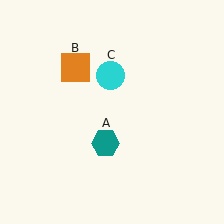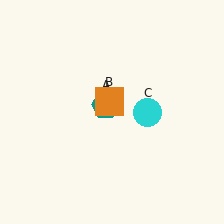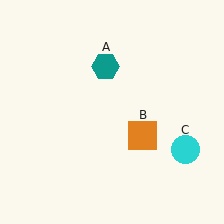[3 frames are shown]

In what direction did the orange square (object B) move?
The orange square (object B) moved down and to the right.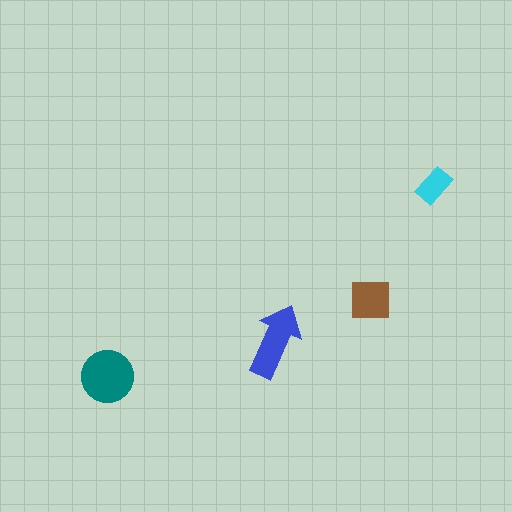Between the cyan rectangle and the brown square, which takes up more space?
The brown square.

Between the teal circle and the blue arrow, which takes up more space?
The teal circle.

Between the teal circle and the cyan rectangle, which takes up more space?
The teal circle.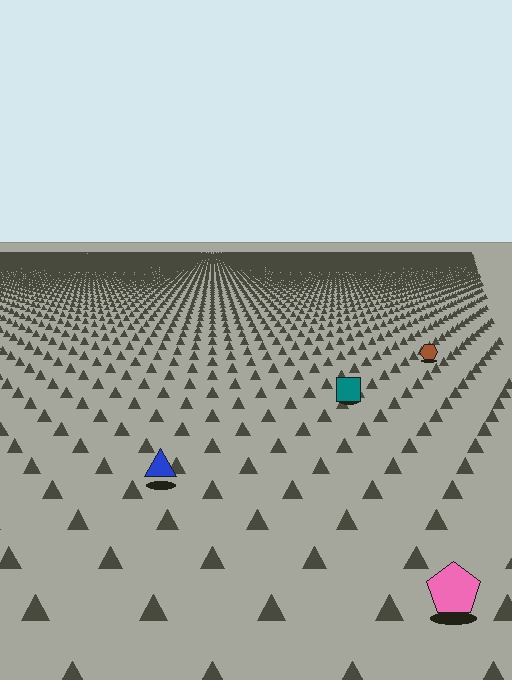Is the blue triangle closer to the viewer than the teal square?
Yes. The blue triangle is closer — you can tell from the texture gradient: the ground texture is coarser near it.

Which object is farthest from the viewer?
The brown hexagon is farthest from the viewer. It appears smaller and the ground texture around it is denser.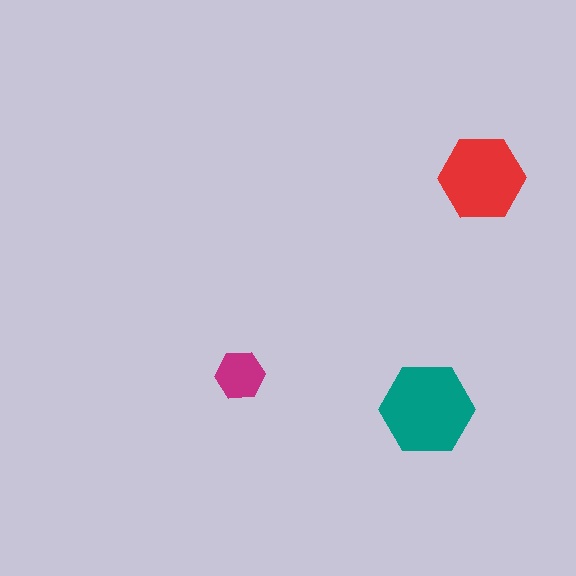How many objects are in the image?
There are 3 objects in the image.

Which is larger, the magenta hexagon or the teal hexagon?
The teal one.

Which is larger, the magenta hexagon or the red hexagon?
The red one.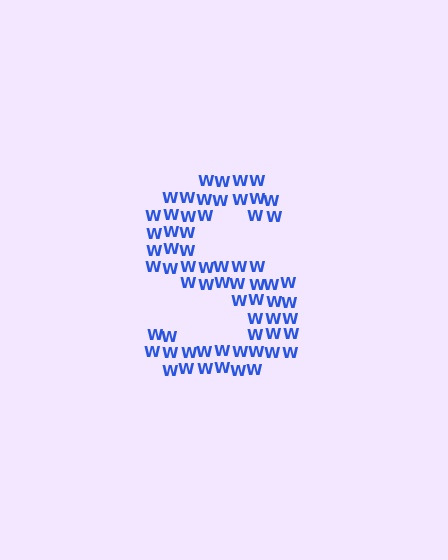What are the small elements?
The small elements are letter W's.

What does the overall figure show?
The overall figure shows the letter S.